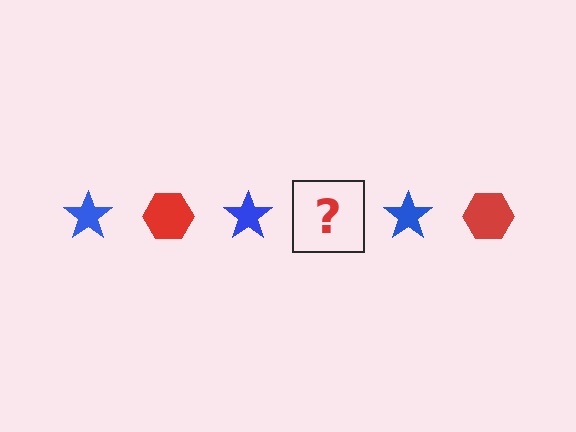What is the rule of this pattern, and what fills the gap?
The rule is that the pattern alternates between blue star and red hexagon. The gap should be filled with a red hexagon.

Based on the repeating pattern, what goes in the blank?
The blank should be a red hexagon.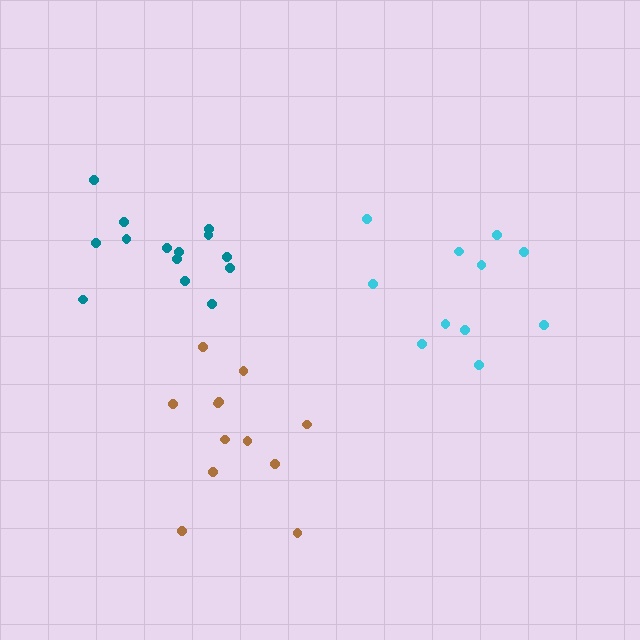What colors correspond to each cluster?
The clusters are colored: cyan, teal, brown.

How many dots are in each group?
Group 1: 11 dots, Group 2: 14 dots, Group 3: 12 dots (37 total).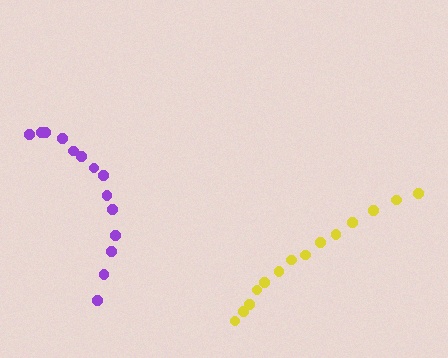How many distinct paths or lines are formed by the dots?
There are 2 distinct paths.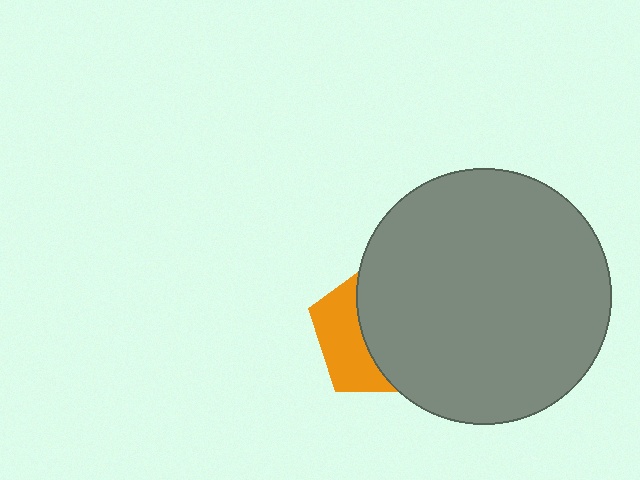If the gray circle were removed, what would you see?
You would see the complete orange pentagon.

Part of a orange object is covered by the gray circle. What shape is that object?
It is a pentagon.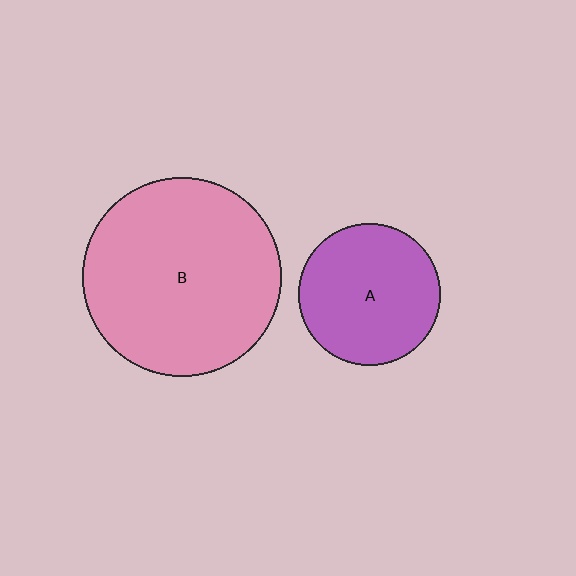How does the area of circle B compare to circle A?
Approximately 2.0 times.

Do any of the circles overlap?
No, none of the circles overlap.